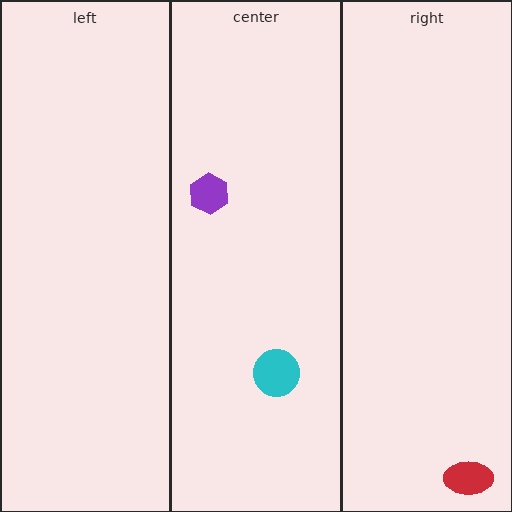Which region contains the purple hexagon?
The center region.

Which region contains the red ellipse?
The right region.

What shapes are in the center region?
The purple hexagon, the cyan circle.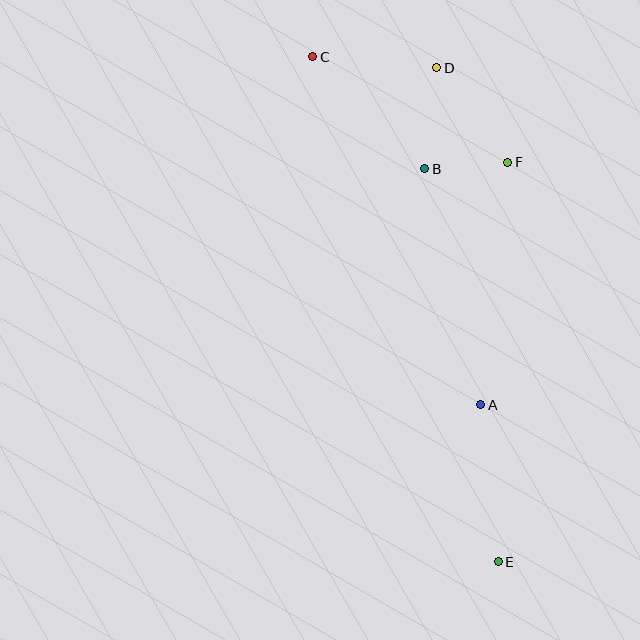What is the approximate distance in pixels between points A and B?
The distance between A and B is approximately 243 pixels.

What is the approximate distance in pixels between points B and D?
The distance between B and D is approximately 102 pixels.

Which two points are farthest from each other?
Points C and E are farthest from each other.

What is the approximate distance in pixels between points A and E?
The distance between A and E is approximately 158 pixels.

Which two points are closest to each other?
Points B and F are closest to each other.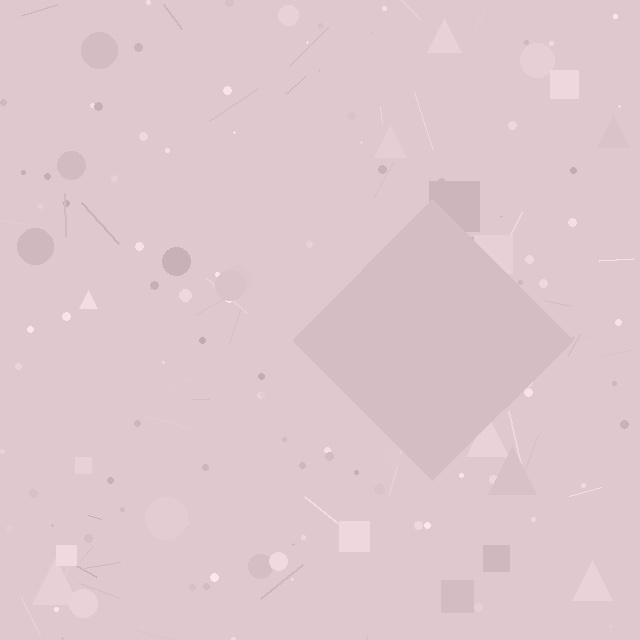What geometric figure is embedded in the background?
A diamond is embedded in the background.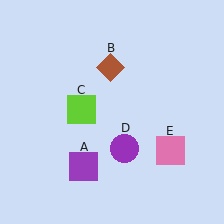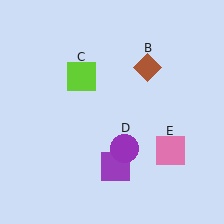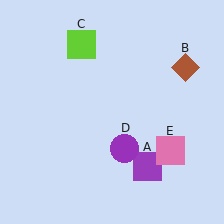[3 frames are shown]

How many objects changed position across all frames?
3 objects changed position: purple square (object A), brown diamond (object B), lime square (object C).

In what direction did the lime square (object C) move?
The lime square (object C) moved up.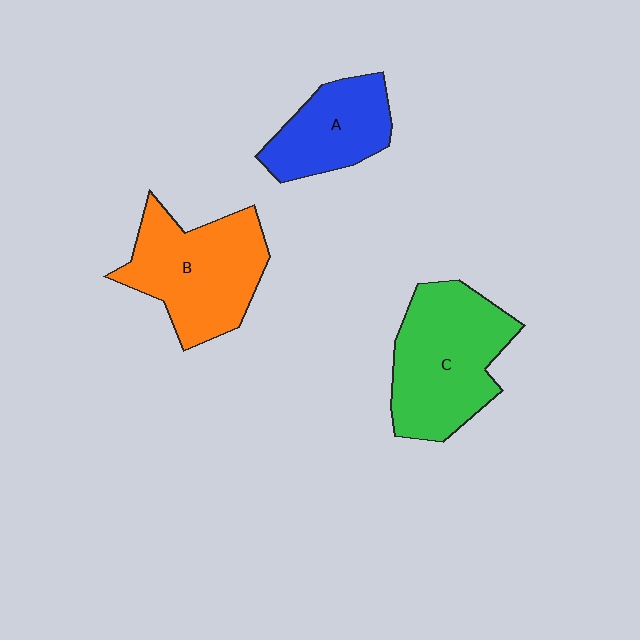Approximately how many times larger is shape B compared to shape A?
Approximately 1.5 times.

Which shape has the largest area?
Shape C (green).